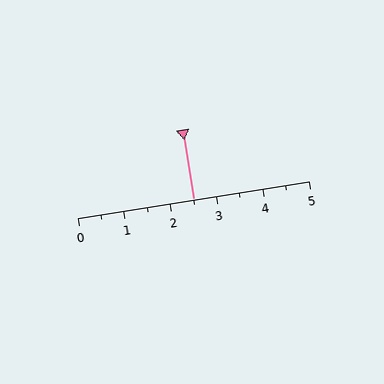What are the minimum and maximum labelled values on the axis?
The axis runs from 0 to 5.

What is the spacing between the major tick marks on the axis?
The major ticks are spaced 1 apart.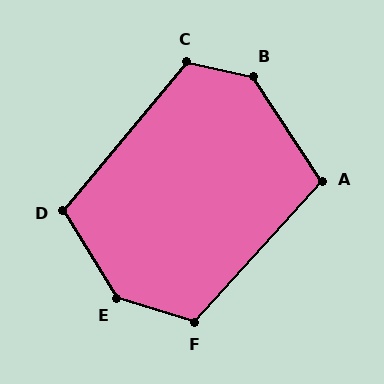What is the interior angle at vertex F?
Approximately 115 degrees (obtuse).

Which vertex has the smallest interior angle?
A, at approximately 105 degrees.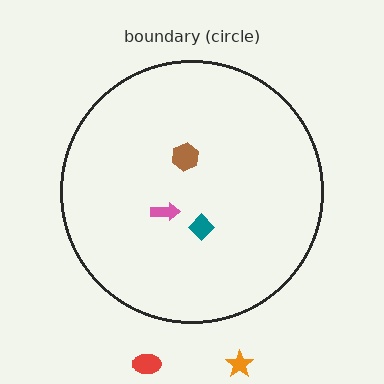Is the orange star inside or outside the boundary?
Outside.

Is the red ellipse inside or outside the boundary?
Outside.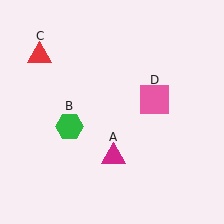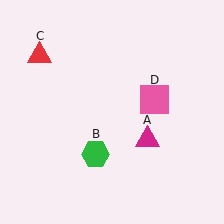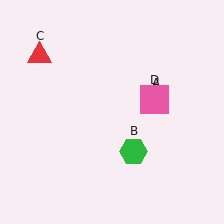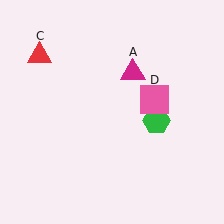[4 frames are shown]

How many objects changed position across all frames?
2 objects changed position: magenta triangle (object A), green hexagon (object B).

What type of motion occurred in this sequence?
The magenta triangle (object A), green hexagon (object B) rotated counterclockwise around the center of the scene.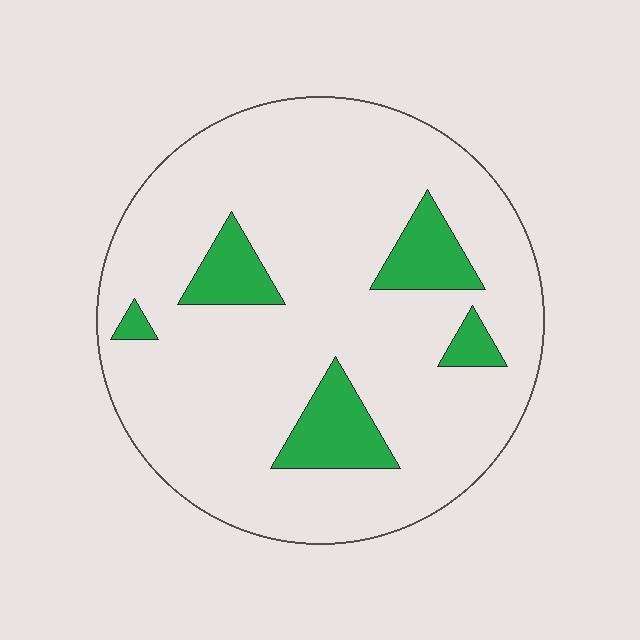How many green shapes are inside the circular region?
5.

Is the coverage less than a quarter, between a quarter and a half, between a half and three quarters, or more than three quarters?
Less than a quarter.